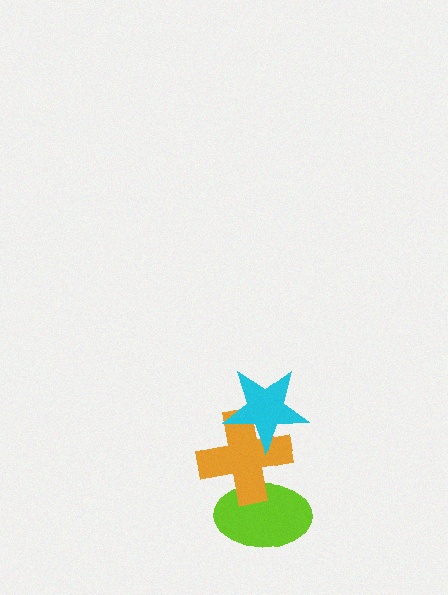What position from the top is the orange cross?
The orange cross is 2nd from the top.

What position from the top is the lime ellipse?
The lime ellipse is 3rd from the top.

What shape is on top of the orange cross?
The cyan star is on top of the orange cross.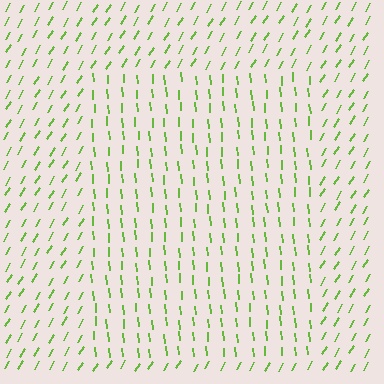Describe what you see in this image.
The image is filled with small lime line segments. A rectangle region in the image has lines oriented differently from the surrounding lines, creating a visible texture boundary.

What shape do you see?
I see a rectangle.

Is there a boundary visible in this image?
Yes, there is a texture boundary formed by a change in line orientation.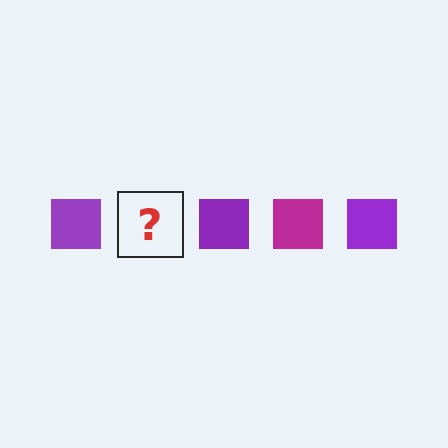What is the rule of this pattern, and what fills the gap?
The rule is that the pattern cycles through purple, magenta squares. The gap should be filled with a magenta square.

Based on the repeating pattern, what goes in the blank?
The blank should be a magenta square.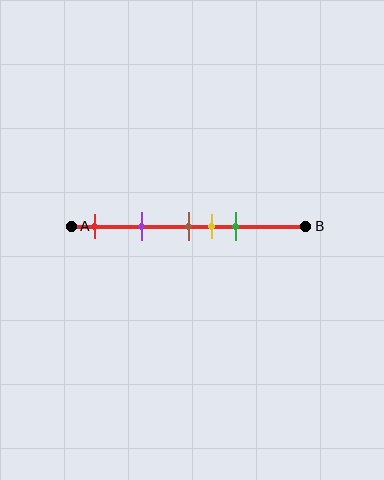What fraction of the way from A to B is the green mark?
The green mark is approximately 70% (0.7) of the way from A to B.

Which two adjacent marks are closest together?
The brown and yellow marks are the closest adjacent pair.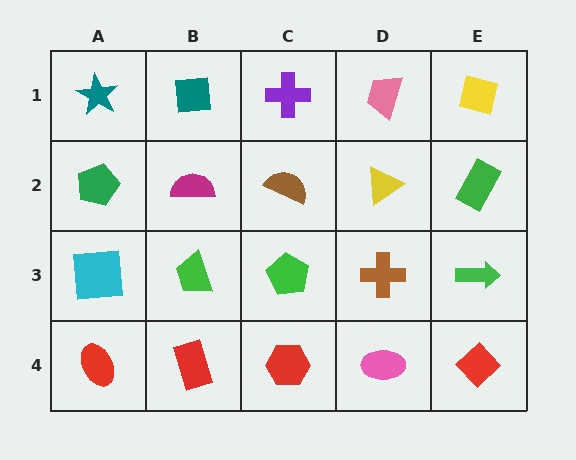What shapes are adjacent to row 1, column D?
A yellow triangle (row 2, column D), a purple cross (row 1, column C), a yellow square (row 1, column E).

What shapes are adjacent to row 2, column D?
A pink trapezoid (row 1, column D), a brown cross (row 3, column D), a brown semicircle (row 2, column C), a green rectangle (row 2, column E).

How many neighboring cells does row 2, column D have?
4.